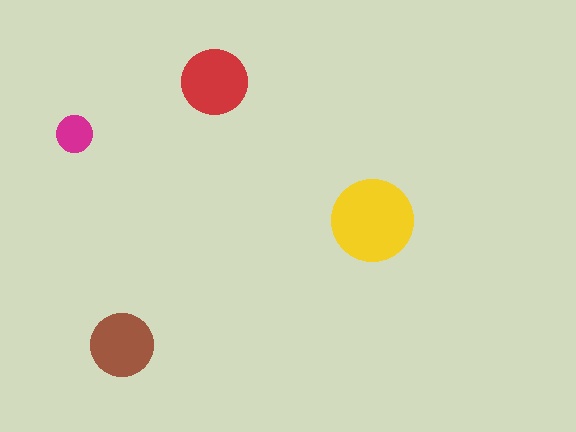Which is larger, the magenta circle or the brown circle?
The brown one.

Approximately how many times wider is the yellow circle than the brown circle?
About 1.5 times wider.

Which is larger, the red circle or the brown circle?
The red one.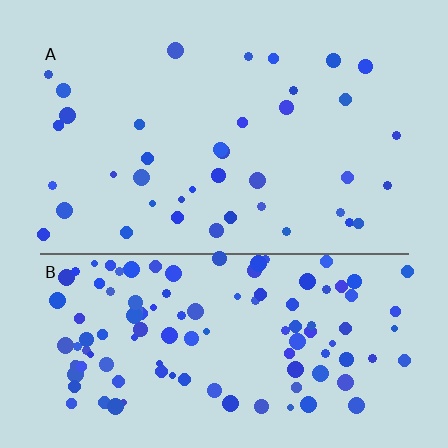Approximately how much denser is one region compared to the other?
Approximately 3.0× — region B over region A.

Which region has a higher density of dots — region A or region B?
B (the bottom).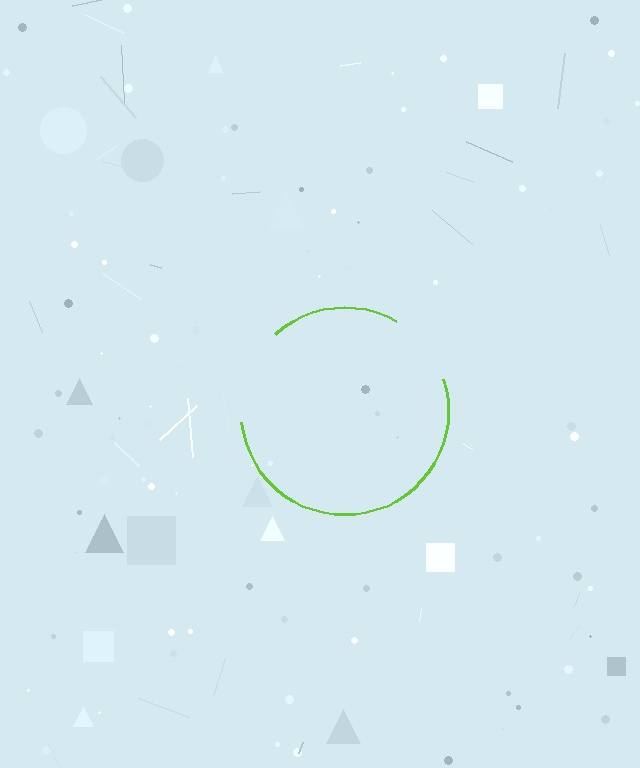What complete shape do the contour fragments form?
The contour fragments form a circle.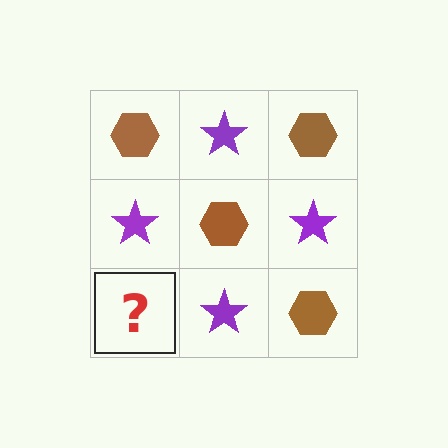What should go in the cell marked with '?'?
The missing cell should contain a brown hexagon.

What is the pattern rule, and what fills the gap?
The rule is that it alternates brown hexagon and purple star in a checkerboard pattern. The gap should be filled with a brown hexagon.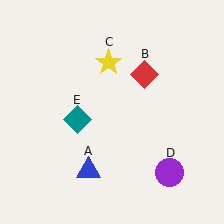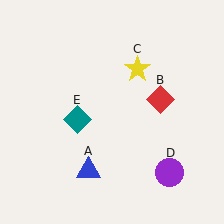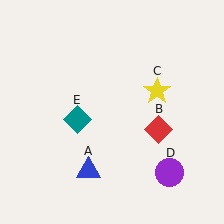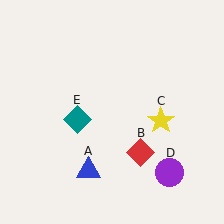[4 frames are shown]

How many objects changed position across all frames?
2 objects changed position: red diamond (object B), yellow star (object C).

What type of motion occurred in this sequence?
The red diamond (object B), yellow star (object C) rotated clockwise around the center of the scene.